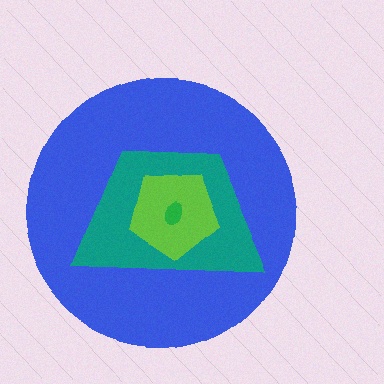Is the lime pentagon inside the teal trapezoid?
Yes.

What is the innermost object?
The green ellipse.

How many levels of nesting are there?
4.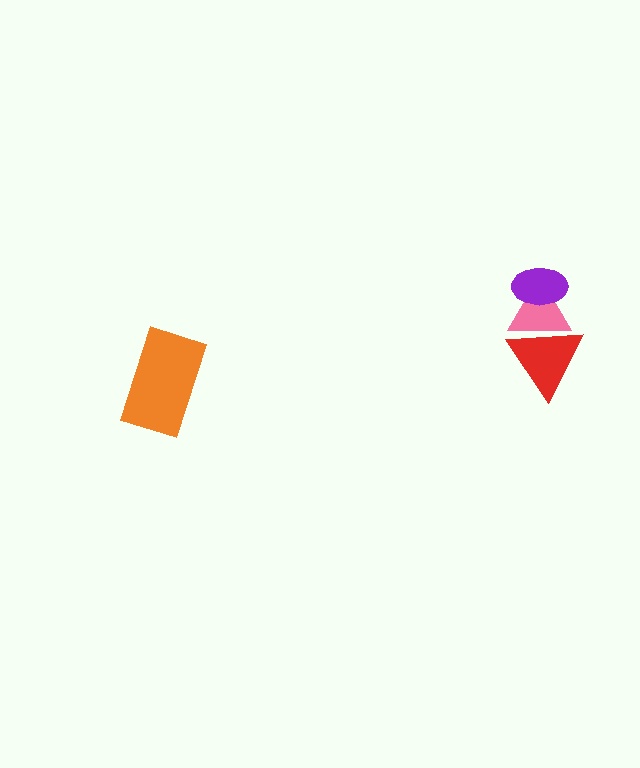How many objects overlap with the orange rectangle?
0 objects overlap with the orange rectangle.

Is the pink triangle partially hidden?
Yes, it is partially covered by another shape.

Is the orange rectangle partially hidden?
No, no other shape covers it.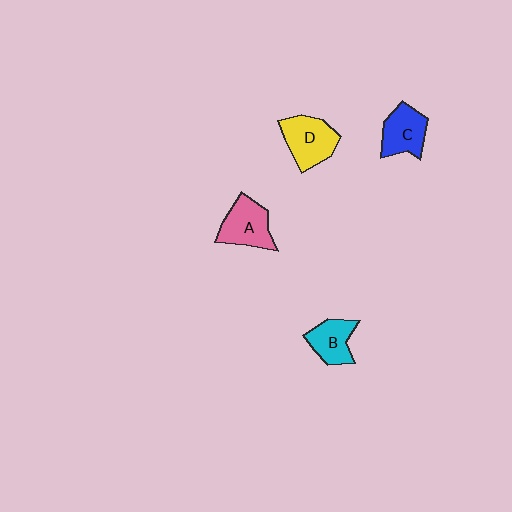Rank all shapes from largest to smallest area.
From largest to smallest: D (yellow), A (pink), C (blue), B (cyan).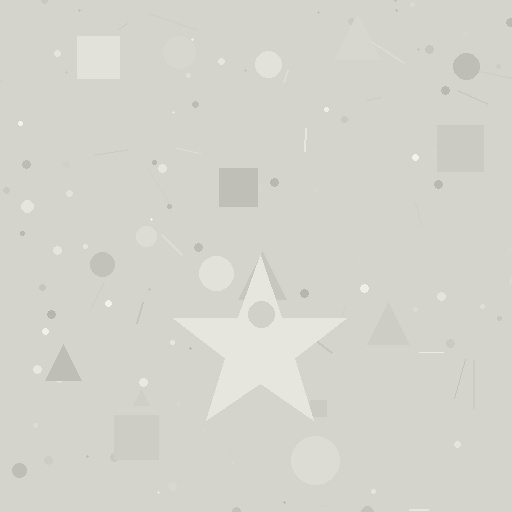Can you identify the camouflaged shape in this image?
The camouflaged shape is a star.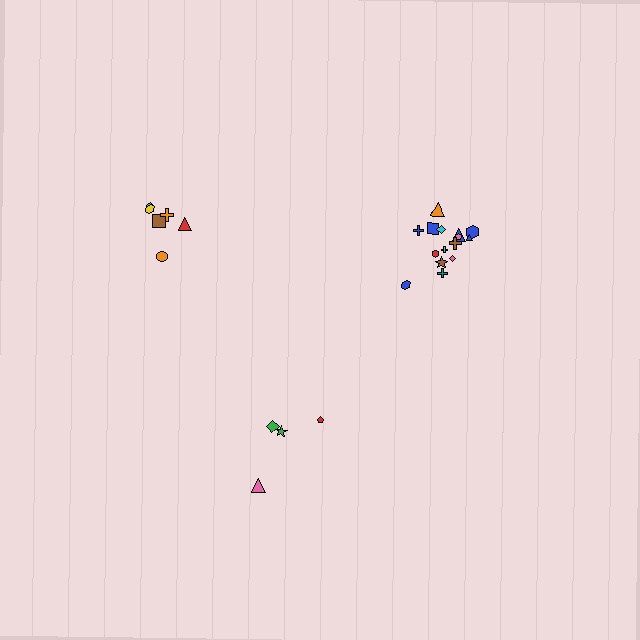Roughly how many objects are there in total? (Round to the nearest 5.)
Roughly 25 objects in total.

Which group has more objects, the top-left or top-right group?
The top-right group.